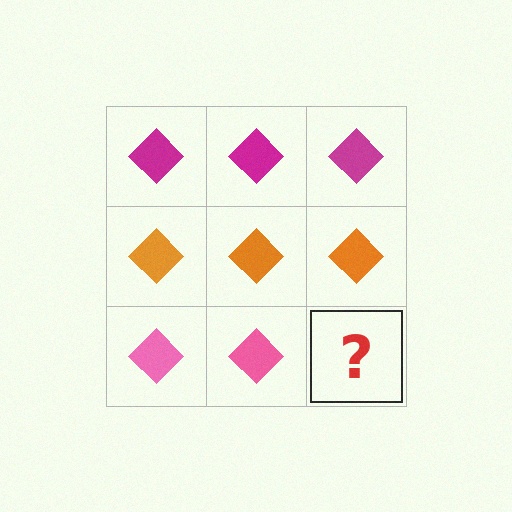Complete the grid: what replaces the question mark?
The question mark should be replaced with a pink diamond.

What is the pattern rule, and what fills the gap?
The rule is that each row has a consistent color. The gap should be filled with a pink diamond.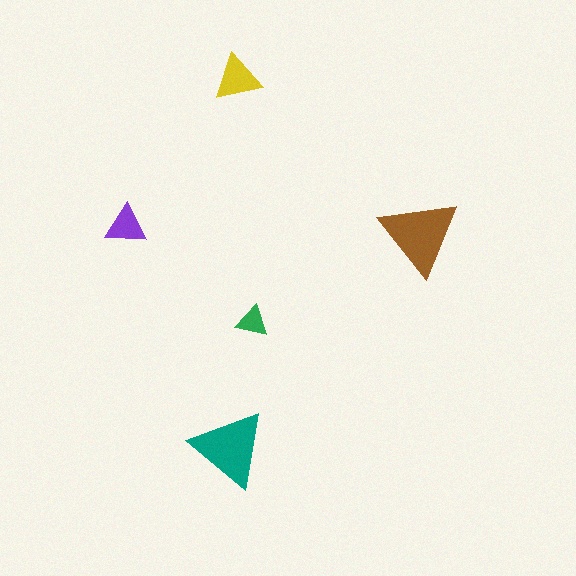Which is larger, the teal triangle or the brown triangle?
The brown one.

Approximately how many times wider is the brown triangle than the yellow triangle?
About 1.5 times wider.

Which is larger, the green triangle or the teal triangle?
The teal one.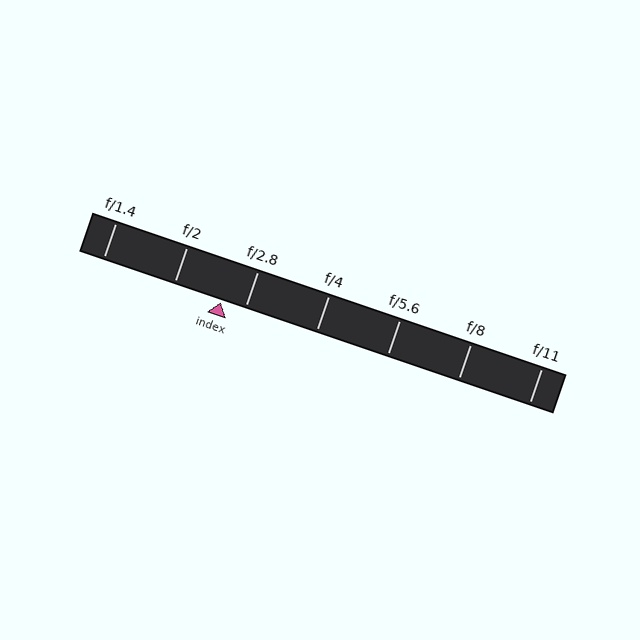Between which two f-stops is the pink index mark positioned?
The index mark is between f/2 and f/2.8.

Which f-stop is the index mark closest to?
The index mark is closest to f/2.8.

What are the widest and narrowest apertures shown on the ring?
The widest aperture shown is f/1.4 and the narrowest is f/11.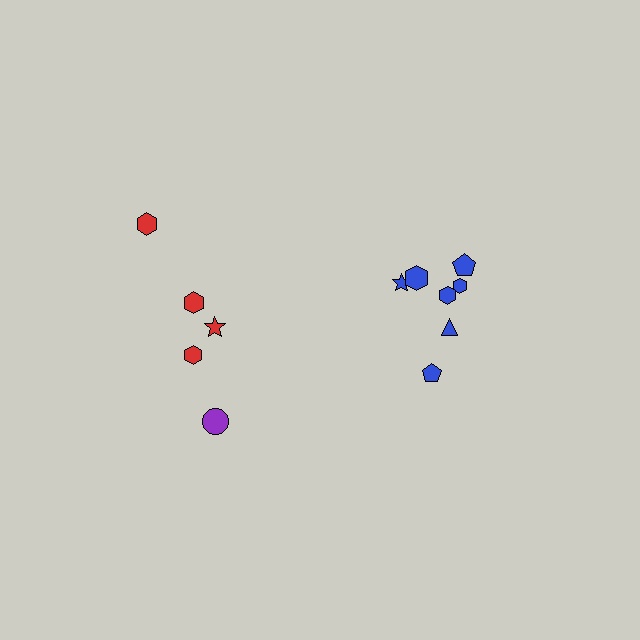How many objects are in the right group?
There are 7 objects.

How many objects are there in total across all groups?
There are 12 objects.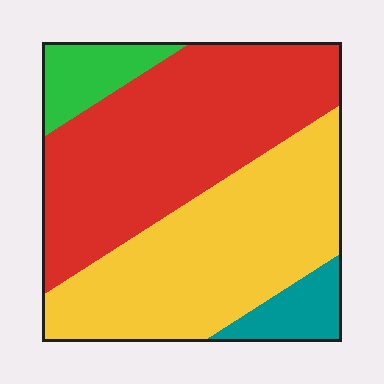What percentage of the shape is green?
Green covers 8% of the shape.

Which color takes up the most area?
Red, at roughly 45%.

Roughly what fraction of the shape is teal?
Teal covers roughly 5% of the shape.